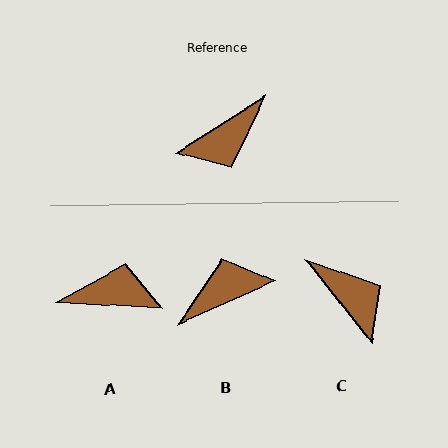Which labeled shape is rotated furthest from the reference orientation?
B, about 172 degrees away.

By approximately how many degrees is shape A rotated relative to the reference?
Approximately 144 degrees counter-clockwise.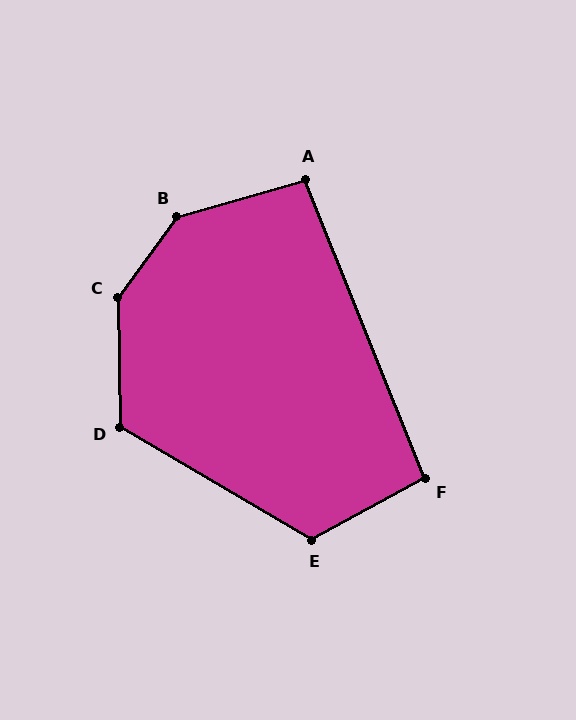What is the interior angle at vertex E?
Approximately 121 degrees (obtuse).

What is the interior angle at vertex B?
Approximately 142 degrees (obtuse).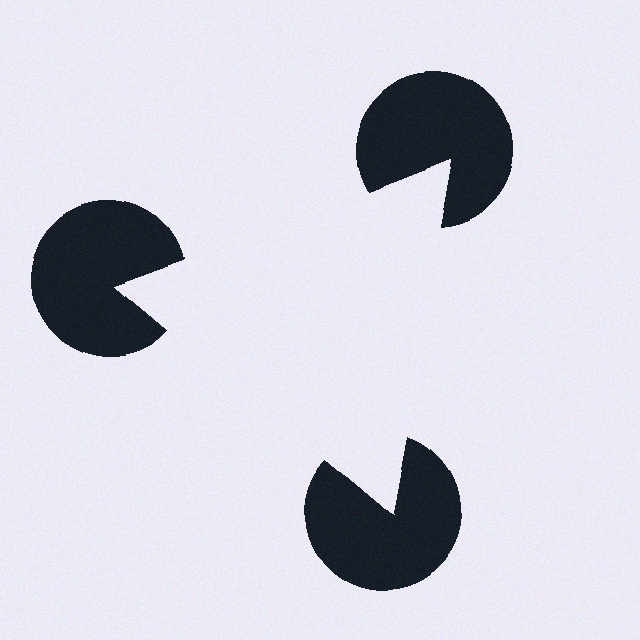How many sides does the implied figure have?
3 sides.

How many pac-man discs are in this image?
There are 3 — one at each vertex of the illusory triangle.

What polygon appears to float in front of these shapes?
An illusory triangle — its edges are inferred from the aligned wedge cuts in the pac-man discs, not physically drawn.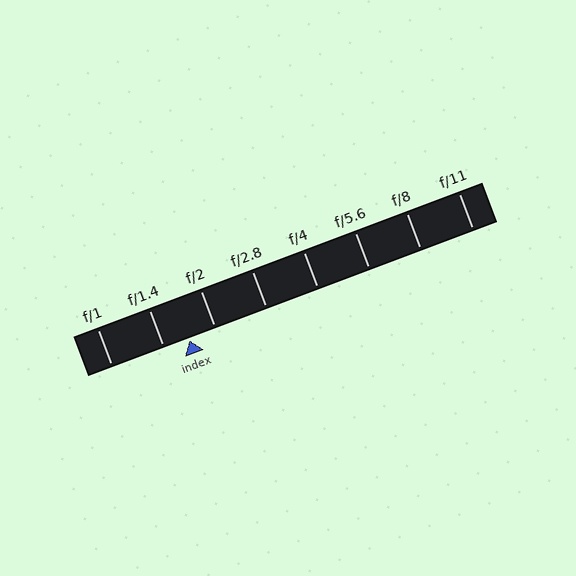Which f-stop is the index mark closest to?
The index mark is closest to f/2.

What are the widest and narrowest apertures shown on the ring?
The widest aperture shown is f/1 and the narrowest is f/11.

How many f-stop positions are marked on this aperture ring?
There are 8 f-stop positions marked.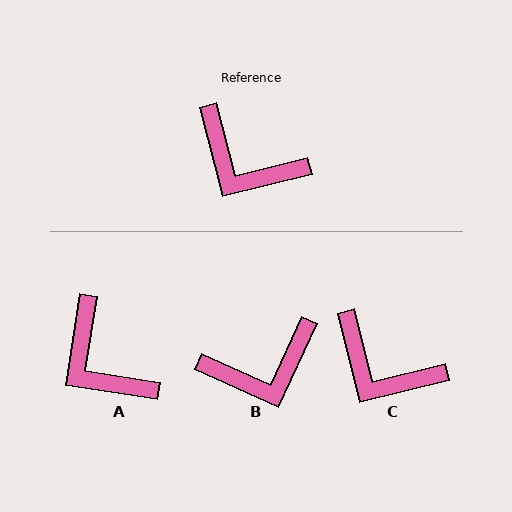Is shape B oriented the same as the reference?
No, it is off by about 51 degrees.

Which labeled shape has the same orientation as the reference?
C.